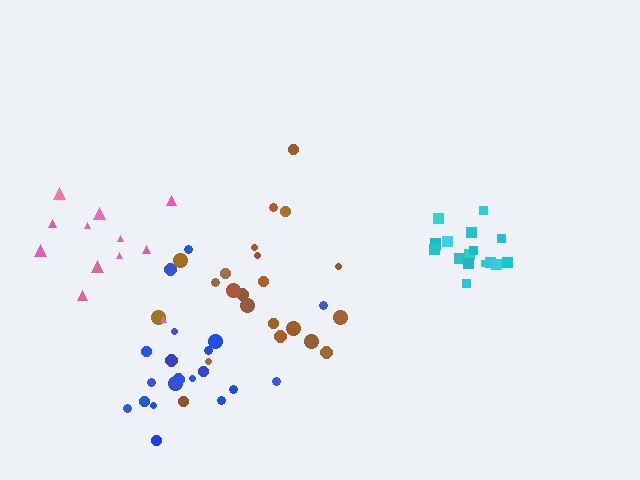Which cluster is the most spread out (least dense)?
Pink.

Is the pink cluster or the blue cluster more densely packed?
Blue.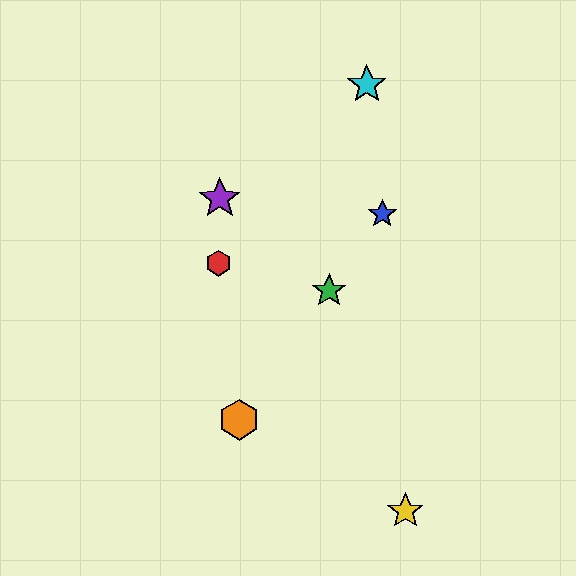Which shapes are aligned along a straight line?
The blue star, the green star, the orange hexagon are aligned along a straight line.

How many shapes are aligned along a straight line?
3 shapes (the blue star, the green star, the orange hexagon) are aligned along a straight line.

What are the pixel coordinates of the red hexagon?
The red hexagon is at (219, 263).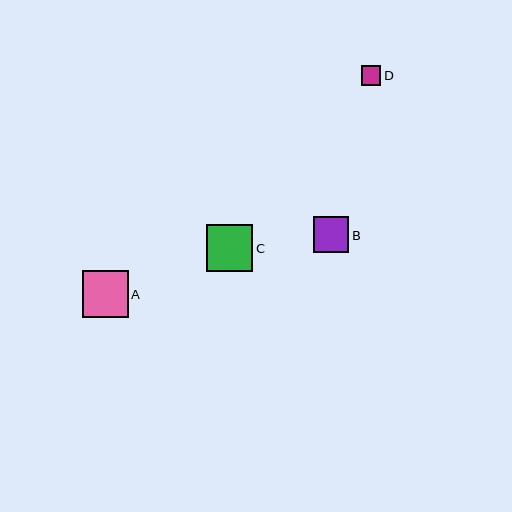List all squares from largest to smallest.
From largest to smallest: C, A, B, D.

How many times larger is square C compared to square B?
Square C is approximately 1.3 times the size of square B.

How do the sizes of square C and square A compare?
Square C and square A are approximately the same size.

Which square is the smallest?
Square D is the smallest with a size of approximately 20 pixels.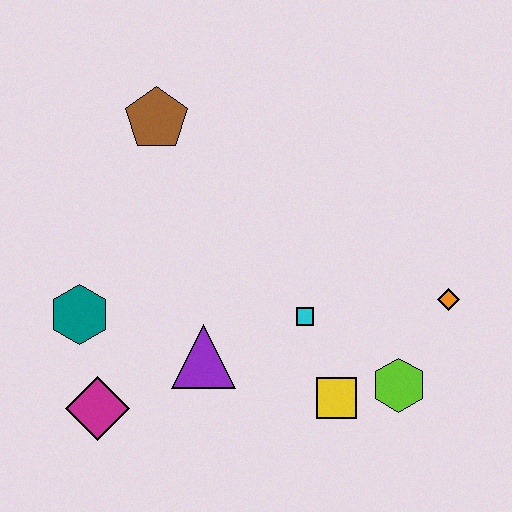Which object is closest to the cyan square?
The yellow square is closest to the cyan square.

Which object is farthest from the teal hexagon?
The orange diamond is farthest from the teal hexagon.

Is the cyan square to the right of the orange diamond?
No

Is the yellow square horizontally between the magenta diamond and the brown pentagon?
No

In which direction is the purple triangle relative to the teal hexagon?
The purple triangle is to the right of the teal hexagon.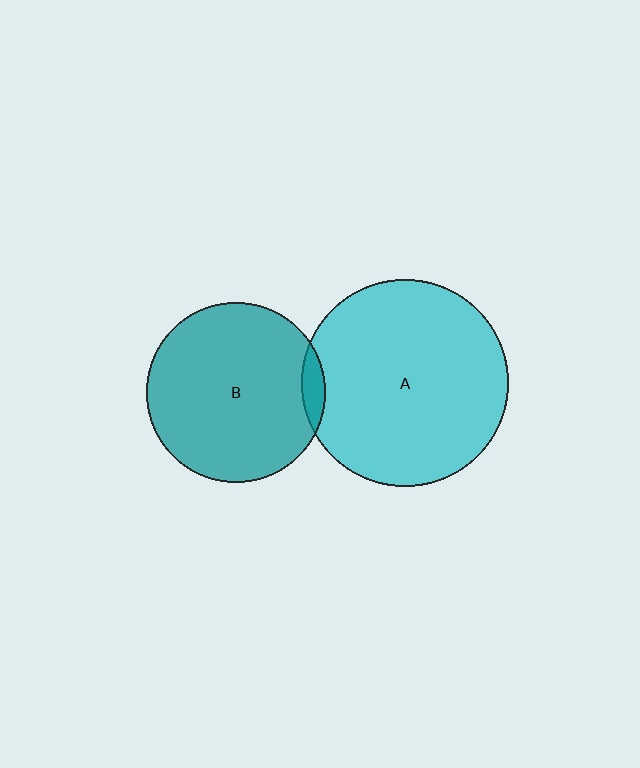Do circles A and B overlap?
Yes.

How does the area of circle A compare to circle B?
Approximately 1.3 times.